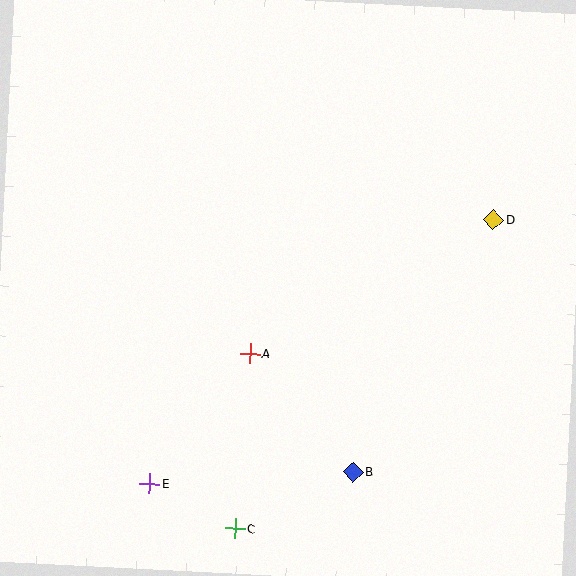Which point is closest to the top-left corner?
Point A is closest to the top-left corner.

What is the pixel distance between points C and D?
The distance between C and D is 403 pixels.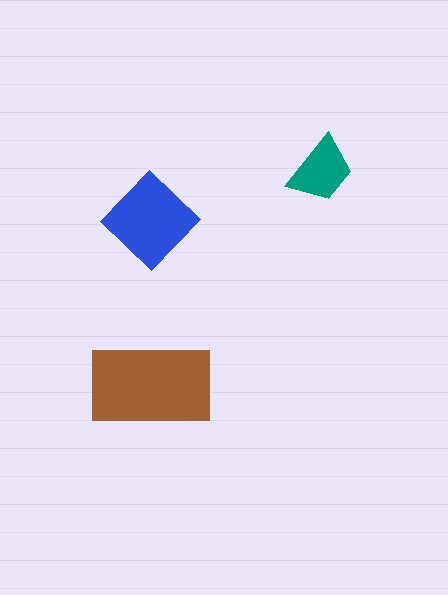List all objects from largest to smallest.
The brown rectangle, the blue diamond, the teal trapezoid.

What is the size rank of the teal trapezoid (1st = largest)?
3rd.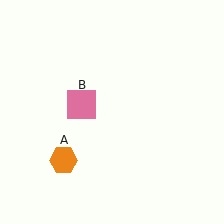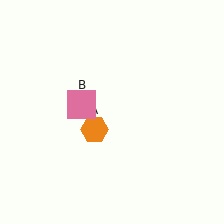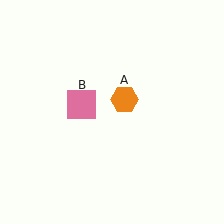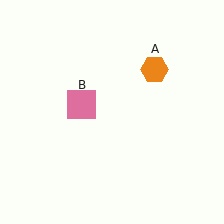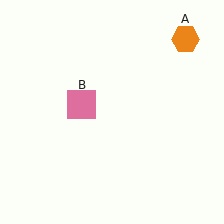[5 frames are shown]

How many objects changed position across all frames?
1 object changed position: orange hexagon (object A).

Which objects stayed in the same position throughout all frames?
Pink square (object B) remained stationary.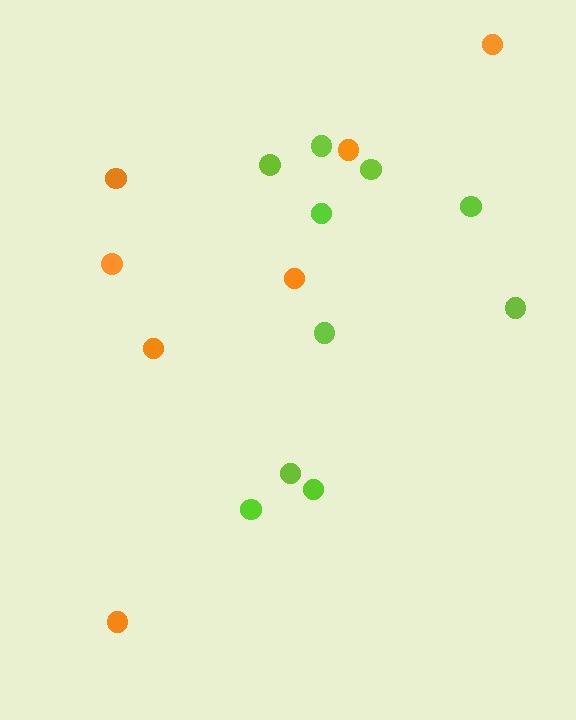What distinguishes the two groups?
There are 2 groups: one group of orange circles (7) and one group of lime circles (10).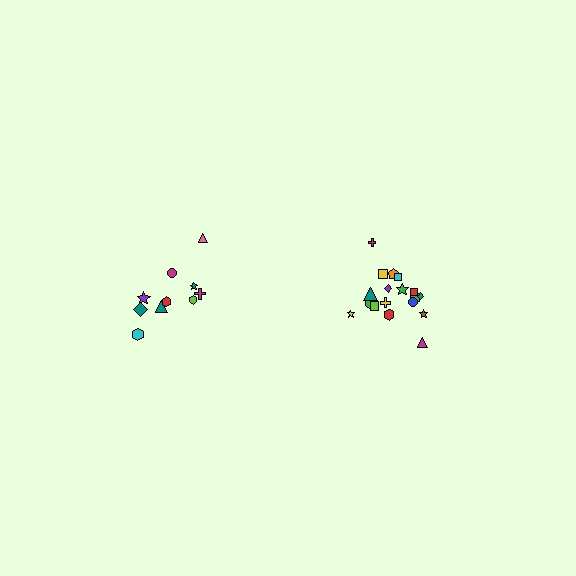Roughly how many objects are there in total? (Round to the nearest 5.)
Roughly 30 objects in total.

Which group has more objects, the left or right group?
The right group.